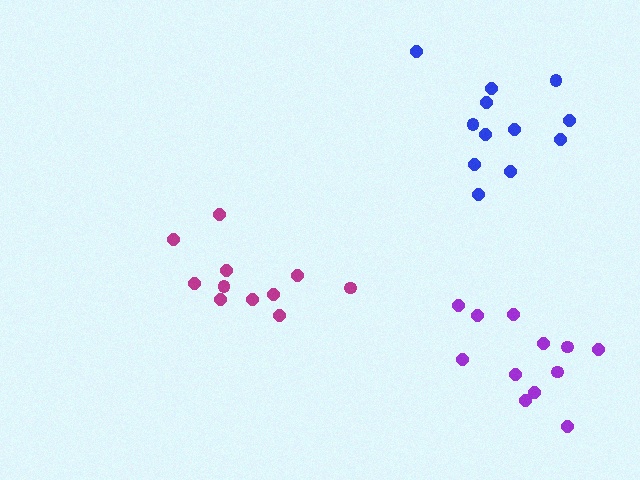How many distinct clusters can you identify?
There are 3 distinct clusters.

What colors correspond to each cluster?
The clusters are colored: purple, magenta, blue.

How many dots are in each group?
Group 1: 12 dots, Group 2: 11 dots, Group 3: 12 dots (35 total).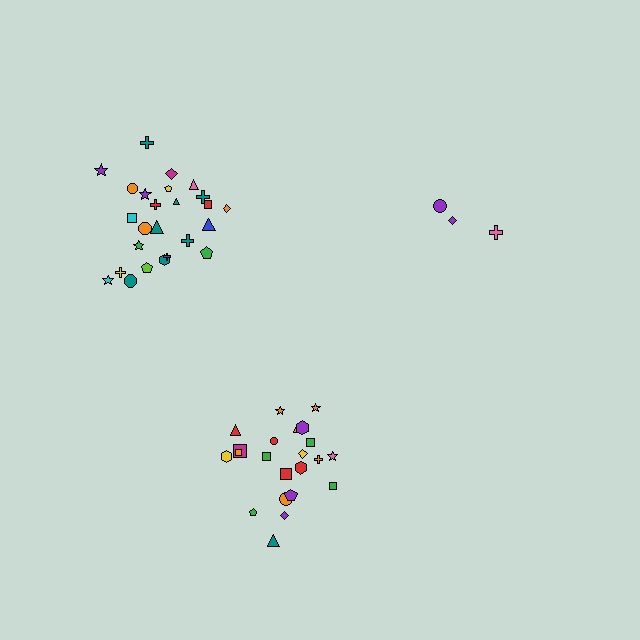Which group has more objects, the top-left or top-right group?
The top-left group.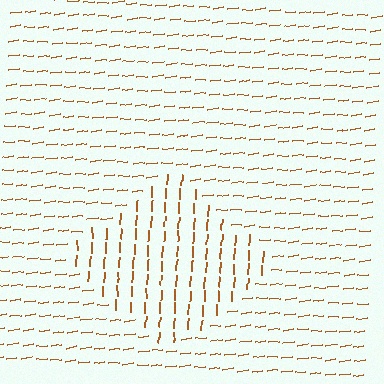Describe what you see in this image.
The image is filled with small brown line segments. A diamond region in the image has lines oriented differently from the surrounding lines, creating a visible texture boundary.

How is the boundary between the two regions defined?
The boundary is defined purely by a change in line orientation (approximately 80 degrees difference). All lines are the same color and thickness.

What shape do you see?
I see a diamond.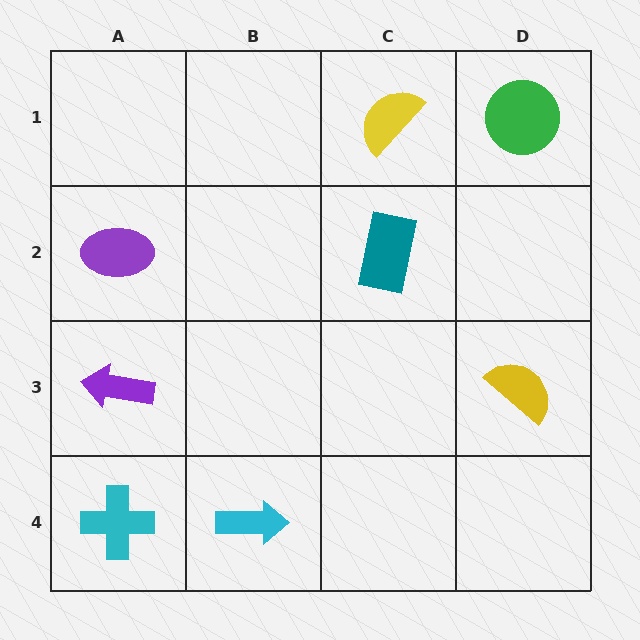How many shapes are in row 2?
2 shapes.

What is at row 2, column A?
A purple ellipse.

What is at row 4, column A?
A cyan cross.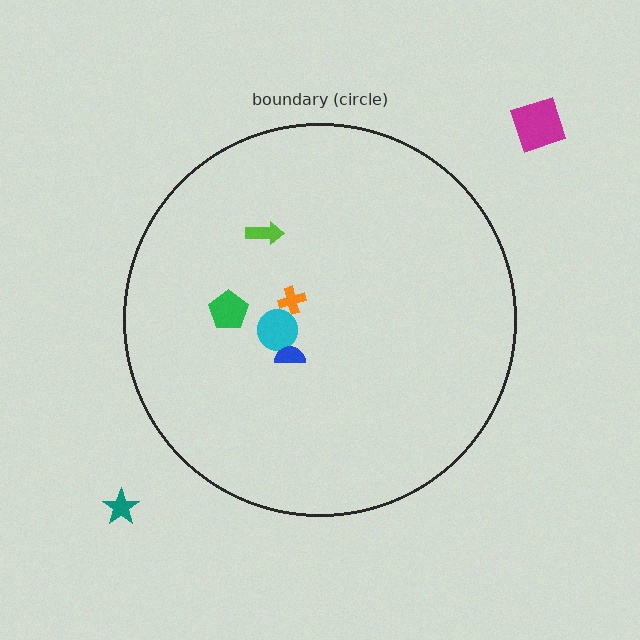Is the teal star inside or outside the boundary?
Outside.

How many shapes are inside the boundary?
5 inside, 2 outside.